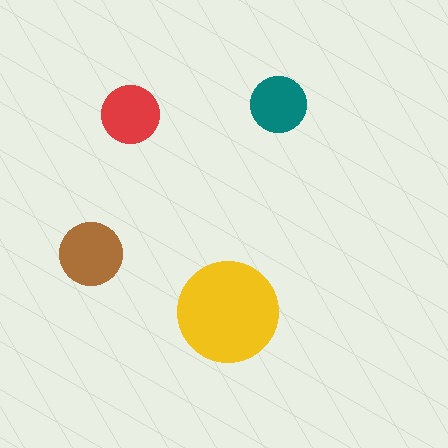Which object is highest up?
The teal circle is topmost.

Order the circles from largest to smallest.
the yellow one, the brown one, the red one, the teal one.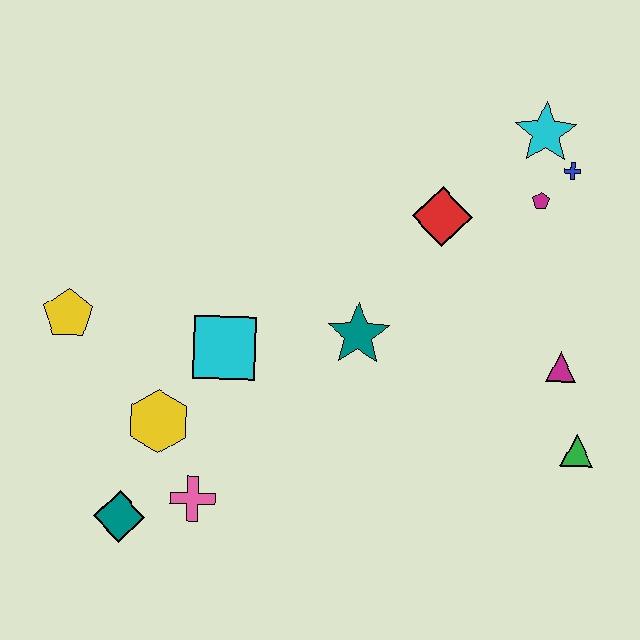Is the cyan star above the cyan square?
Yes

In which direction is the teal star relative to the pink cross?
The teal star is above the pink cross.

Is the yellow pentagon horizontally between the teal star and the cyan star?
No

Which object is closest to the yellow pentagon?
The yellow hexagon is closest to the yellow pentagon.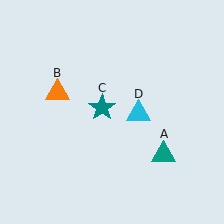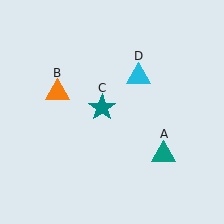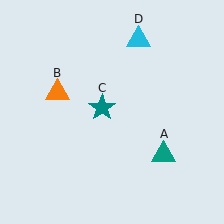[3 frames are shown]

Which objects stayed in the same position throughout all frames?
Teal triangle (object A) and orange triangle (object B) and teal star (object C) remained stationary.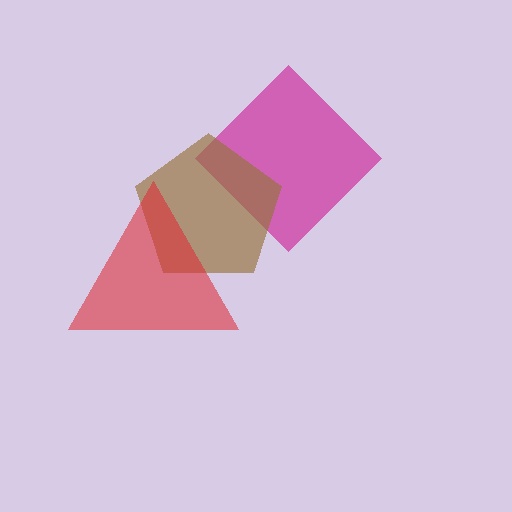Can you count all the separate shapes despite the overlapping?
Yes, there are 3 separate shapes.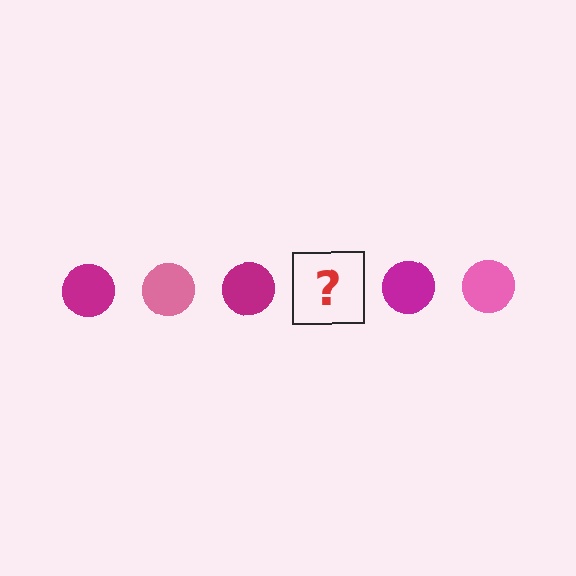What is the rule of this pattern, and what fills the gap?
The rule is that the pattern cycles through magenta, pink circles. The gap should be filled with a pink circle.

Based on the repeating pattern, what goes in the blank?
The blank should be a pink circle.